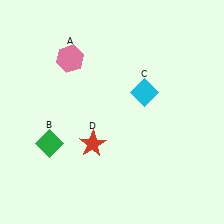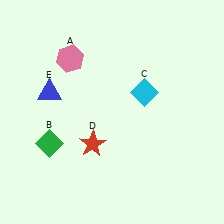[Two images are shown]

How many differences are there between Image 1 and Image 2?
There is 1 difference between the two images.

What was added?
A blue triangle (E) was added in Image 2.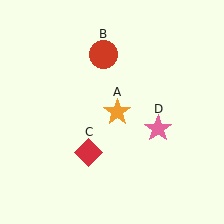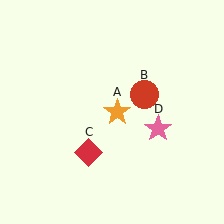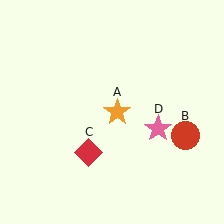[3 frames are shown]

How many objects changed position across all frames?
1 object changed position: red circle (object B).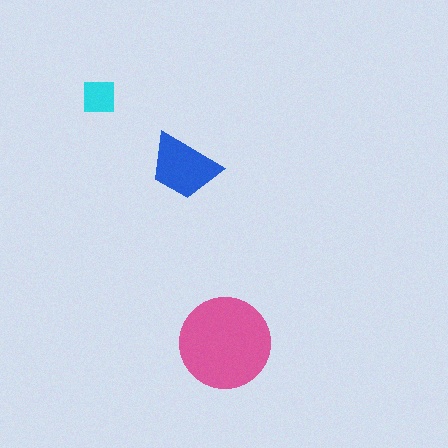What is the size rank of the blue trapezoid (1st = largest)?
2nd.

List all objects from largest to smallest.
The pink circle, the blue trapezoid, the cyan square.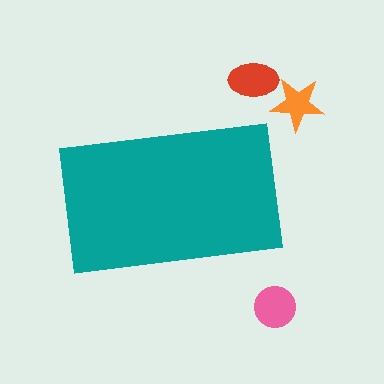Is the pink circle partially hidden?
No, the pink circle is fully visible.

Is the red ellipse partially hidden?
No, the red ellipse is fully visible.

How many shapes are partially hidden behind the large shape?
0 shapes are partially hidden.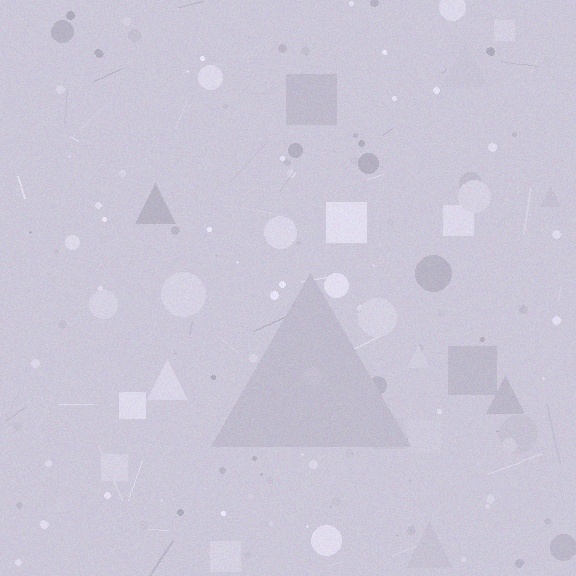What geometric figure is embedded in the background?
A triangle is embedded in the background.